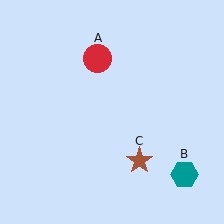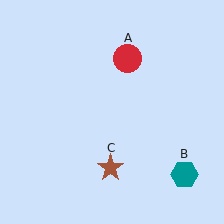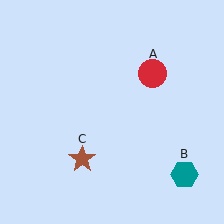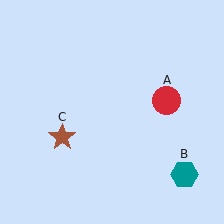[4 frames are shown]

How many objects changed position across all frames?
2 objects changed position: red circle (object A), brown star (object C).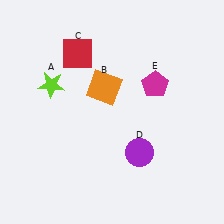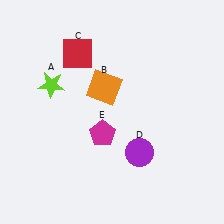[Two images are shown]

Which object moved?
The magenta pentagon (E) moved left.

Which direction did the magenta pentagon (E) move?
The magenta pentagon (E) moved left.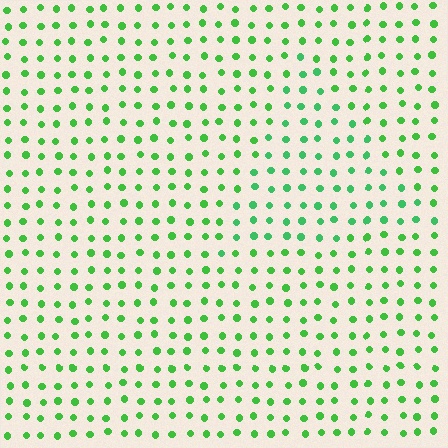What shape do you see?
I see a triangle.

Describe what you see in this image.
The image is filled with small green elements in a uniform arrangement. A triangle-shaped region is visible where the elements are tinted to a slightly different hue, forming a subtle color boundary.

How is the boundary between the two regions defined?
The boundary is defined purely by a slight shift in hue (about 20 degrees). Spacing, size, and orientation are identical on both sides.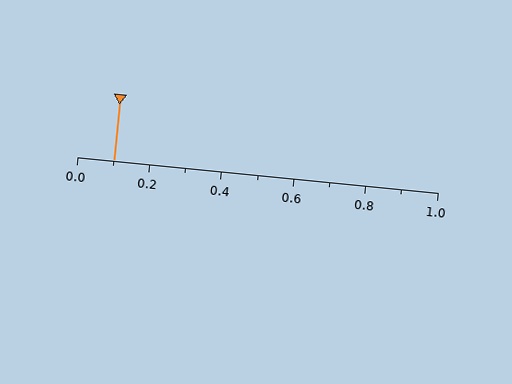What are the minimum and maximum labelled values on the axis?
The axis runs from 0.0 to 1.0.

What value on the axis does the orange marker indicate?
The marker indicates approximately 0.1.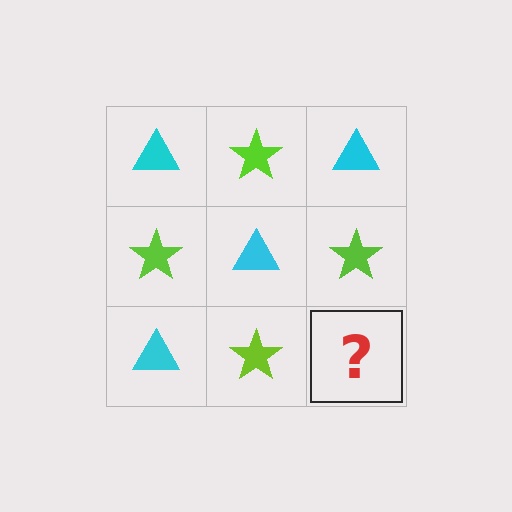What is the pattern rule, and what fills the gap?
The rule is that it alternates cyan triangle and lime star in a checkerboard pattern. The gap should be filled with a cyan triangle.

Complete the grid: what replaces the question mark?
The question mark should be replaced with a cyan triangle.